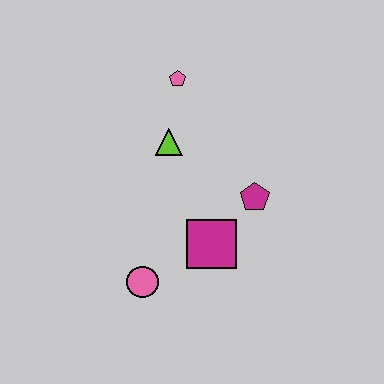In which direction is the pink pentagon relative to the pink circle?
The pink pentagon is above the pink circle.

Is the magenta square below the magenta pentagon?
Yes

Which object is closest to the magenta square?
The magenta pentagon is closest to the magenta square.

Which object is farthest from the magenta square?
The pink pentagon is farthest from the magenta square.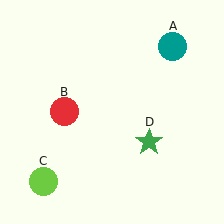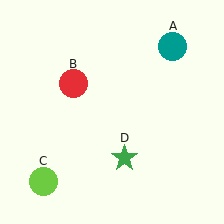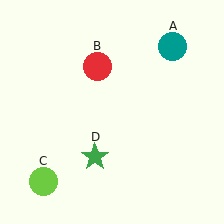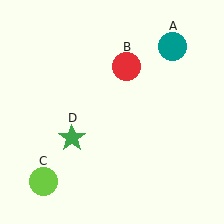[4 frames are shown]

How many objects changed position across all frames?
2 objects changed position: red circle (object B), green star (object D).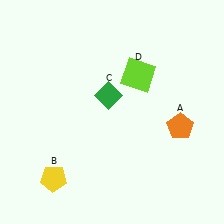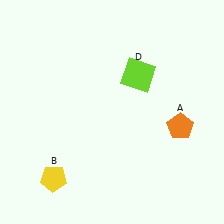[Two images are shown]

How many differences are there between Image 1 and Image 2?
There is 1 difference between the two images.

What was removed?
The green diamond (C) was removed in Image 2.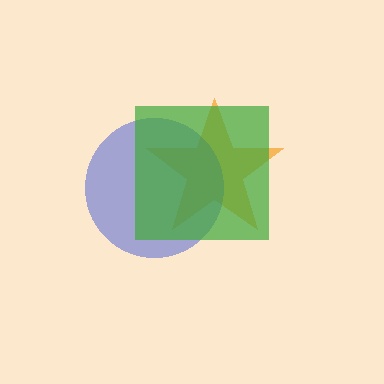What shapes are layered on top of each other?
The layered shapes are: an orange star, a blue circle, a green square.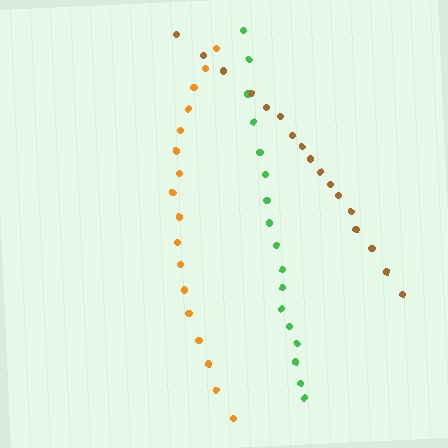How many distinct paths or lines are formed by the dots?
There are 3 distinct paths.